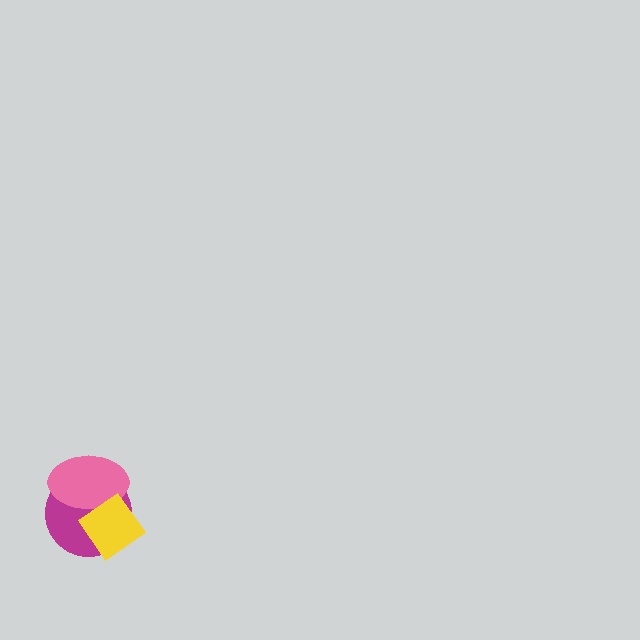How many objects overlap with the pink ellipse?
2 objects overlap with the pink ellipse.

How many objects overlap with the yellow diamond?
2 objects overlap with the yellow diamond.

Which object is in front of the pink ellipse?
The yellow diamond is in front of the pink ellipse.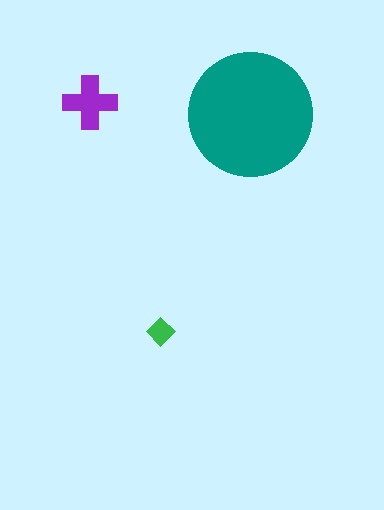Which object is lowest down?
The green diamond is bottommost.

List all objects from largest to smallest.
The teal circle, the purple cross, the green diamond.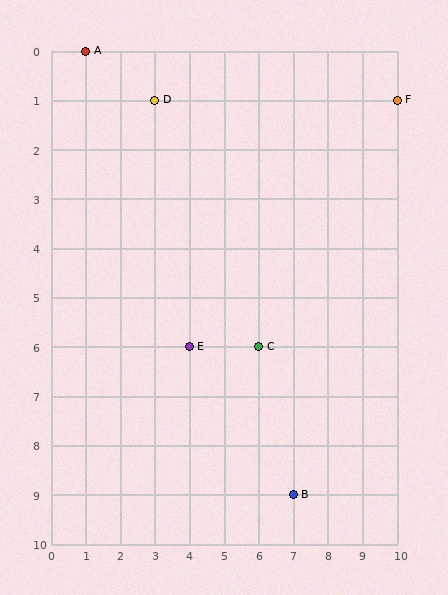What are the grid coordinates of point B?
Point B is at grid coordinates (7, 9).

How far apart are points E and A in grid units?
Points E and A are 3 columns and 6 rows apart (about 6.7 grid units diagonally).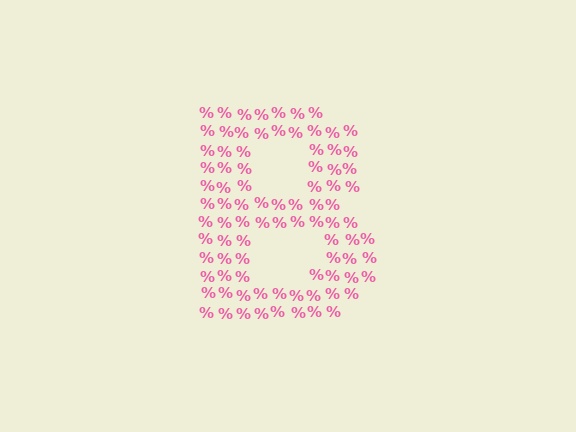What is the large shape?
The large shape is the letter B.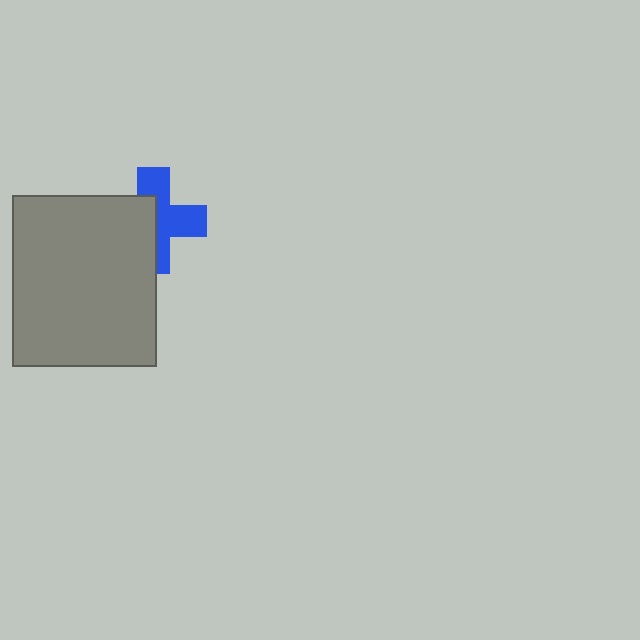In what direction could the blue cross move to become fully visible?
The blue cross could move right. That would shift it out from behind the gray rectangle entirely.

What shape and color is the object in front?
The object in front is a gray rectangle.